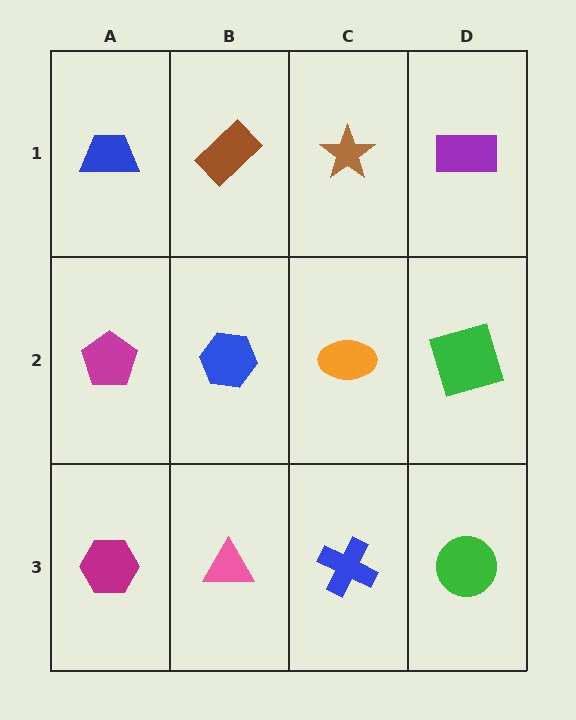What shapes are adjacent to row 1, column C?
An orange ellipse (row 2, column C), a brown rectangle (row 1, column B), a purple rectangle (row 1, column D).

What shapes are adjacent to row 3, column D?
A green square (row 2, column D), a blue cross (row 3, column C).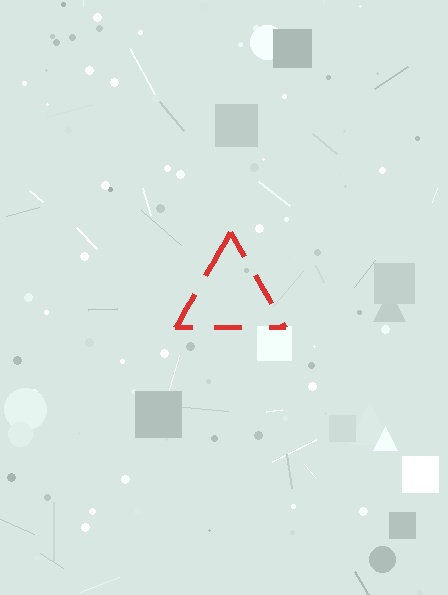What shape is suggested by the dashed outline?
The dashed outline suggests a triangle.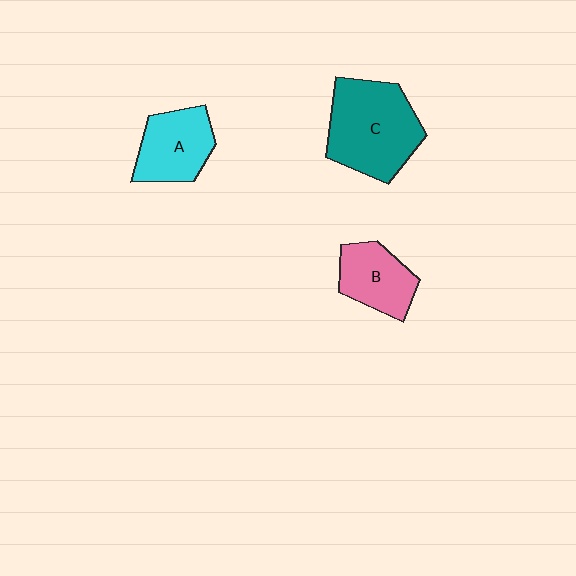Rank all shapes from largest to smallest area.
From largest to smallest: C (teal), A (cyan), B (pink).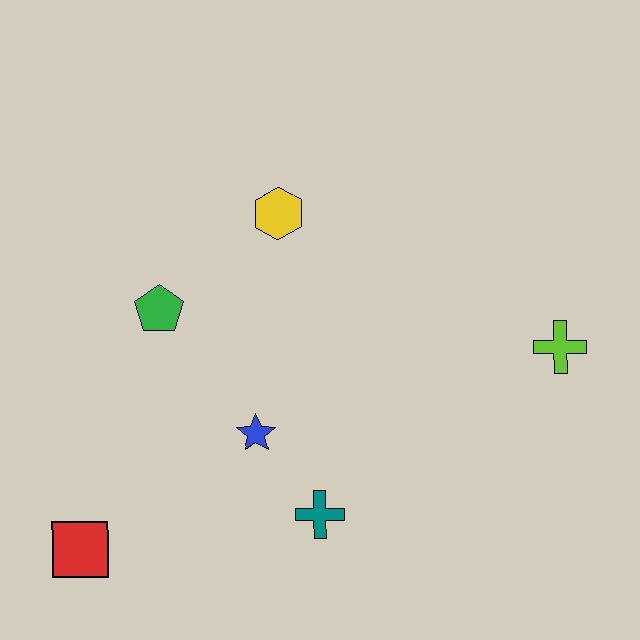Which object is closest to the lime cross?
The teal cross is closest to the lime cross.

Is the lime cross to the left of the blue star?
No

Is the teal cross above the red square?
Yes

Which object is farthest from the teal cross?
The yellow hexagon is farthest from the teal cross.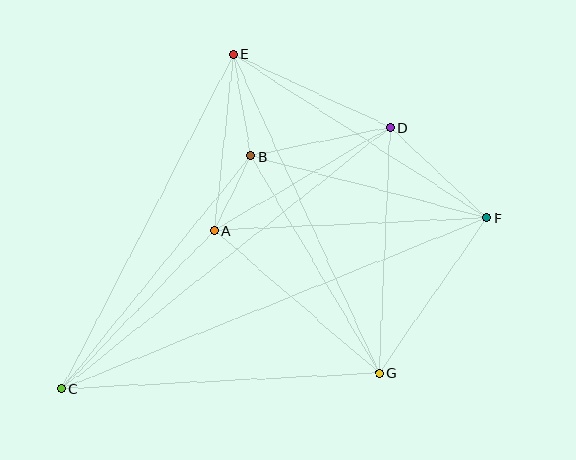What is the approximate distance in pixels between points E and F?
The distance between E and F is approximately 302 pixels.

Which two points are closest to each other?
Points A and B are closest to each other.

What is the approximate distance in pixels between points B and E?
The distance between B and E is approximately 104 pixels.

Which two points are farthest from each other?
Points C and F are farthest from each other.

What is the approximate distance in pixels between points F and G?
The distance between F and G is approximately 189 pixels.